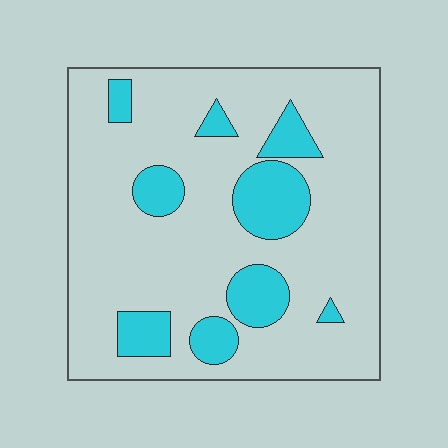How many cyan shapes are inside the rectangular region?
9.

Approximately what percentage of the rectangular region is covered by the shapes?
Approximately 20%.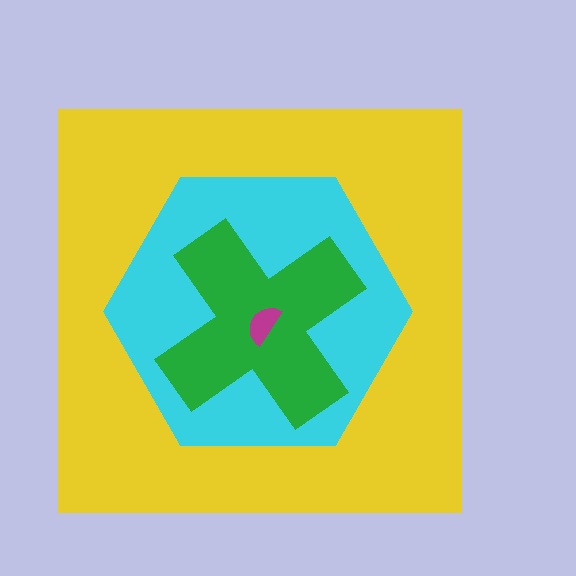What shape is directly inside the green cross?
The magenta semicircle.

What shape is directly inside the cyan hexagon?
The green cross.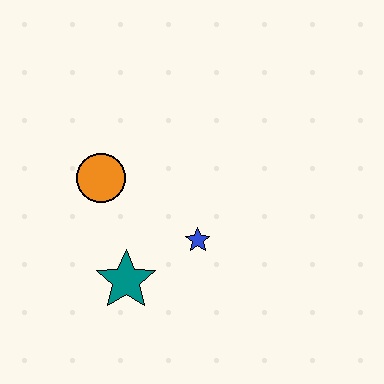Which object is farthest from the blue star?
The orange circle is farthest from the blue star.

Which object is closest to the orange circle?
The teal star is closest to the orange circle.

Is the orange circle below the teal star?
No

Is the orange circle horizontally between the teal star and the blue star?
No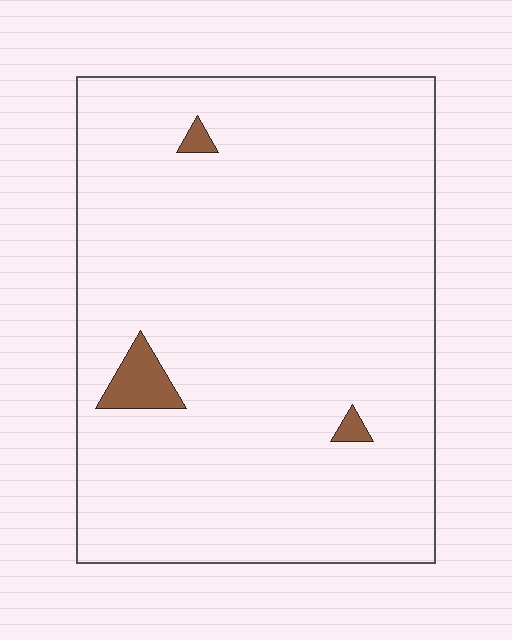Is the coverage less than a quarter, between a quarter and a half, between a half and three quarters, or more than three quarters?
Less than a quarter.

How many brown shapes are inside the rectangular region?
3.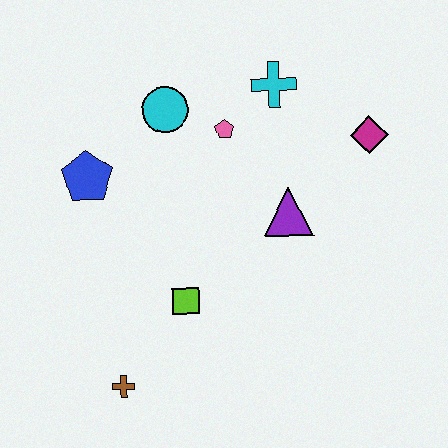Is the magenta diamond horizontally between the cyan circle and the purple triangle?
No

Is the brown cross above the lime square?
No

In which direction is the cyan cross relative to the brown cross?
The cyan cross is above the brown cross.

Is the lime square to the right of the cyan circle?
Yes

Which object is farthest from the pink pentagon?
The brown cross is farthest from the pink pentagon.